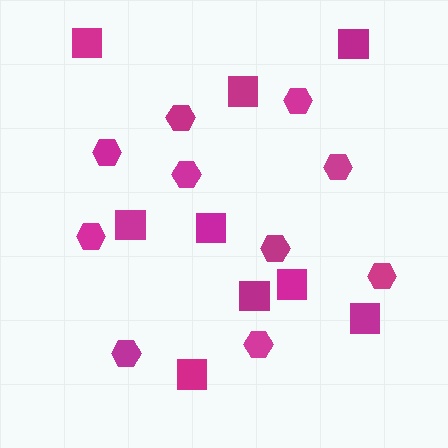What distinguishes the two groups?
There are 2 groups: one group of squares (9) and one group of hexagons (10).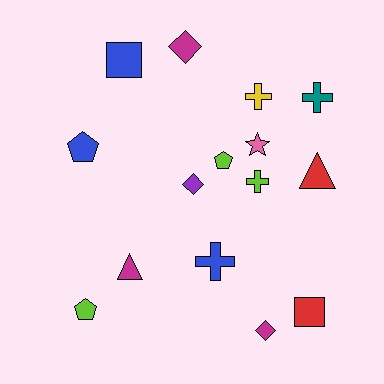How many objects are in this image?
There are 15 objects.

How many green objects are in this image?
There are no green objects.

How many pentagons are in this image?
There are 3 pentagons.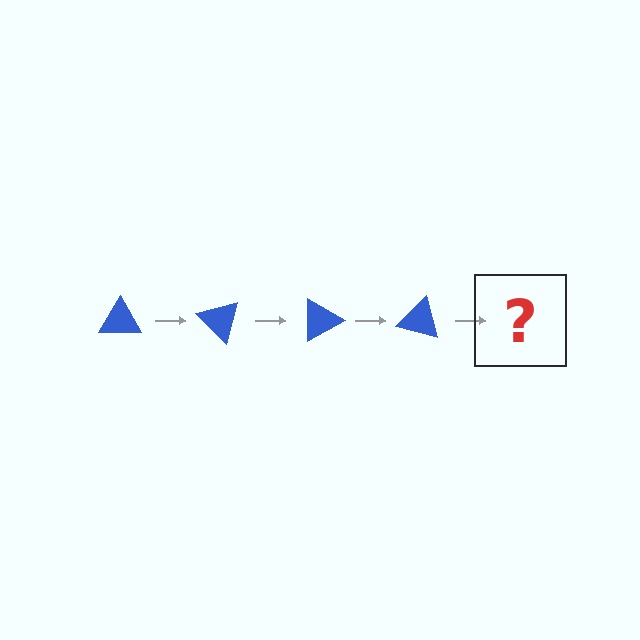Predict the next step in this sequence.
The next step is a blue triangle rotated 180 degrees.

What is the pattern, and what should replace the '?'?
The pattern is that the triangle rotates 45 degrees each step. The '?' should be a blue triangle rotated 180 degrees.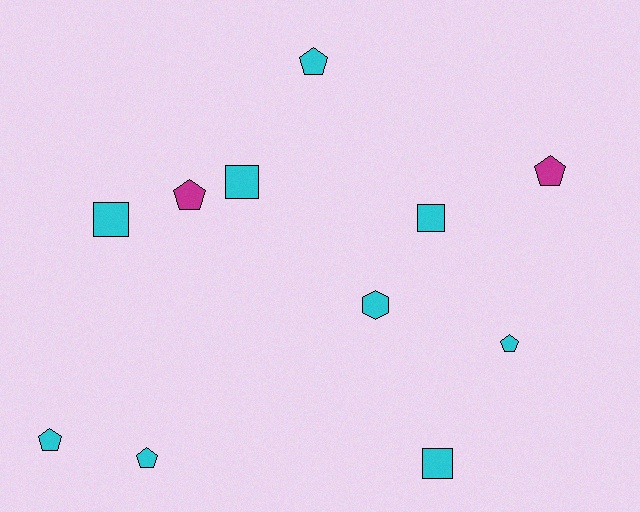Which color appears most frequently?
Cyan, with 9 objects.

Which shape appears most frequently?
Pentagon, with 6 objects.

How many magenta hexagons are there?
There are no magenta hexagons.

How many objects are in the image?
There are 11 objects.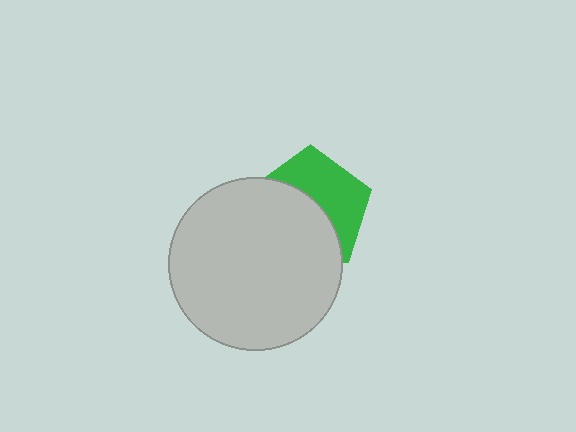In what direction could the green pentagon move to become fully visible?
The green pentagon could move toward the upper-right. That would shift it out from behind the light gray circle entirely.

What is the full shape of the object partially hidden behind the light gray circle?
The partially hidden object is a green pentagon.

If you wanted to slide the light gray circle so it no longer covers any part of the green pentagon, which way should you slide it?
Slide it toward the lower-left — that is the most direct way to separate the two shapes.